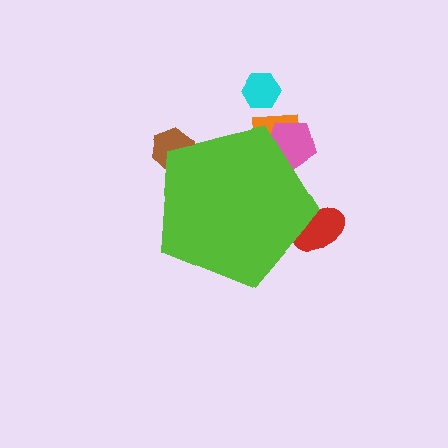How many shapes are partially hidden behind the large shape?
4 shapes are partially hidden.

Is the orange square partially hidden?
Yes, the orange square is partially hidden behind the lime pentagon.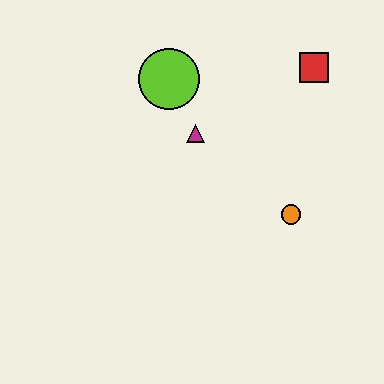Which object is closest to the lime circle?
The magenta triangle is closest to the lime circle.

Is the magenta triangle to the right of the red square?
No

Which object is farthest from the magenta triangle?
The red square is farthest from the magenta triangle.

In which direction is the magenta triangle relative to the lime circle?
The magenta triangle is below the lime circle.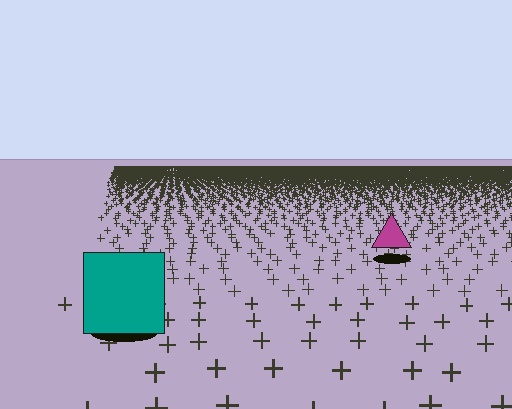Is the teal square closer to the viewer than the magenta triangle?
Yes. The teal square is closer — you can tell from the texture gradient: the ground texture is coarser near it.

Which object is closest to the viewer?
The teal square is closest. The texture marks near it are larger and more spread out.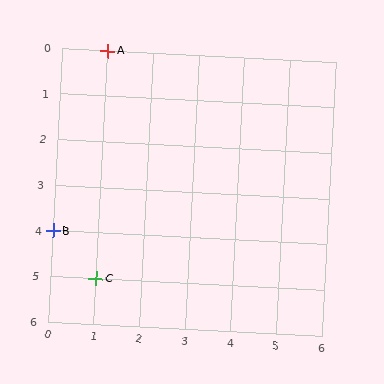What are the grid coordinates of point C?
Point C is at grid coordinates (1, 5).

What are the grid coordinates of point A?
Point A is at grid coordinates (1, 0).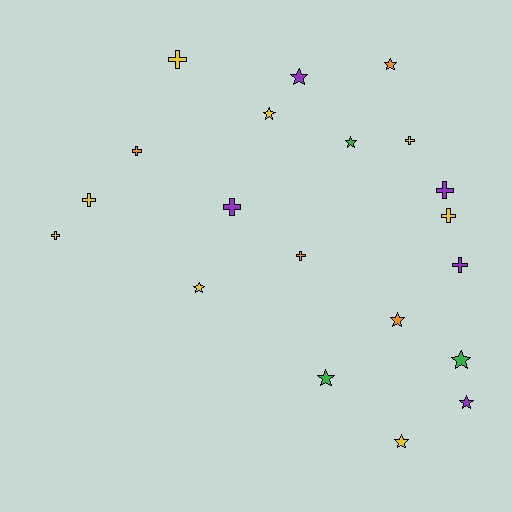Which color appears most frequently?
Yellow, with 8 objects.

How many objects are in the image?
There are 20 objects.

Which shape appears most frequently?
Cross, with 10 objects.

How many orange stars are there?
There are 2 orange stars.